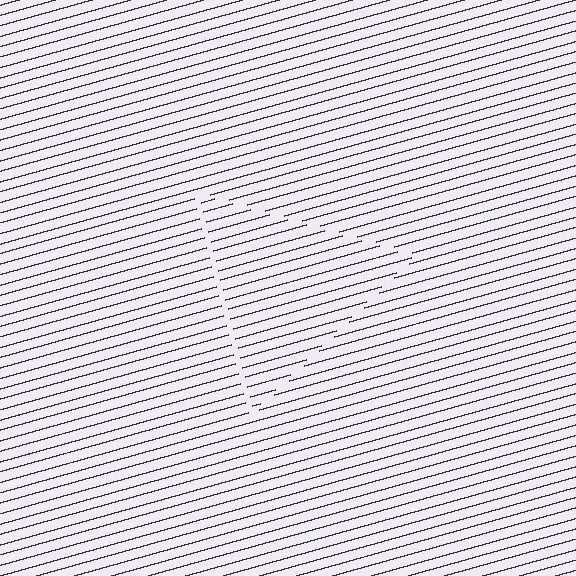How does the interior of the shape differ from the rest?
The interior of the shape contains the same grating, shifted by half a period — the contour is defined by the phase discontinuity where line-ends from the inner and outer gratings abut.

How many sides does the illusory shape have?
3 sides — the line-ends trace a triangle.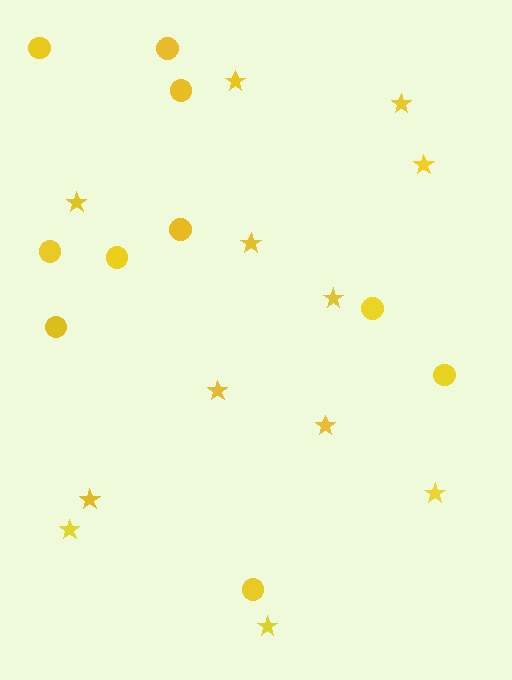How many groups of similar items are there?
There are 2 groups: one group of circles (10) and one group of stars (12).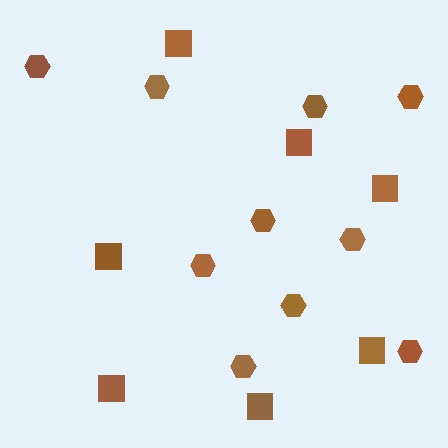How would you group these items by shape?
There are 2 groups: one group of squares (7) and one group of hexagons (10).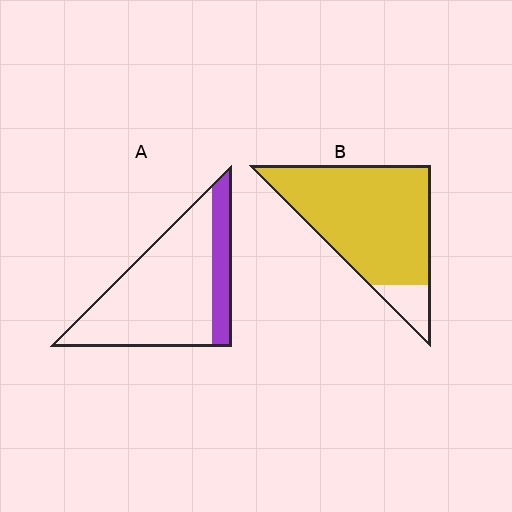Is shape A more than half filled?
No.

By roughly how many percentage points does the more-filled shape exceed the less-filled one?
By roughly 70 percentage points (B over A).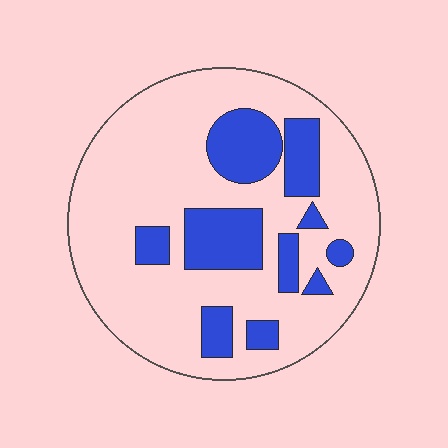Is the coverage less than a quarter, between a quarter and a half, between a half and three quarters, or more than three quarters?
Less than a quarter.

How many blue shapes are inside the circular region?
10.